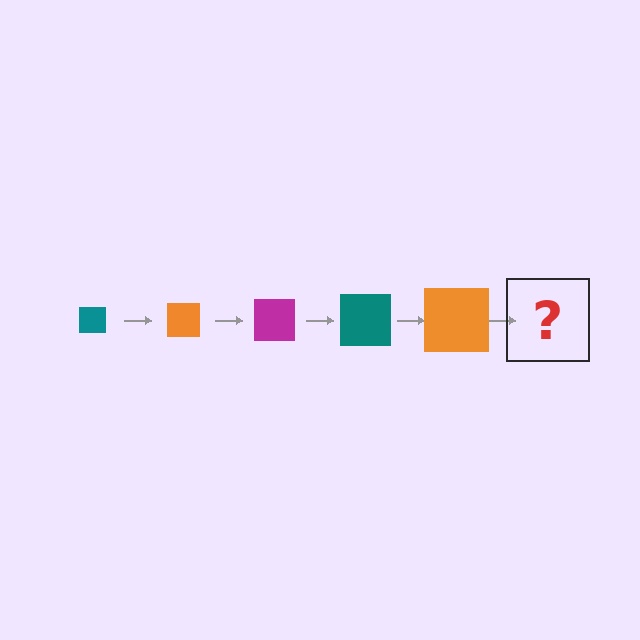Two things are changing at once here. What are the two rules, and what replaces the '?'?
The two rules are that the square grows larger each step and the color cycles through teal, orange, and magenta. The '?' should be a magenta square, larger than the previous one.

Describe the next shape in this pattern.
It should be a magenta square, larger than the previous one.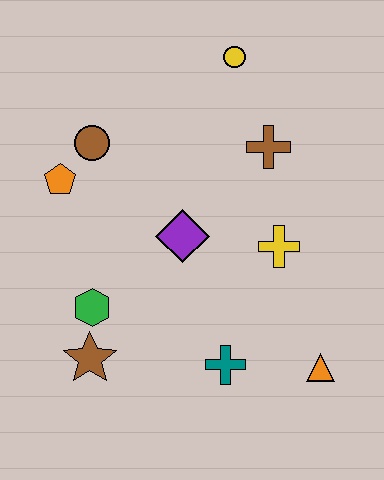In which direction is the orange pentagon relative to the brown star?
The orange pentagon is above the brown star.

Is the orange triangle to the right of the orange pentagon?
Yes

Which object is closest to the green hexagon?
The brown star is closest to the green hexagon.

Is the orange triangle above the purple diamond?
No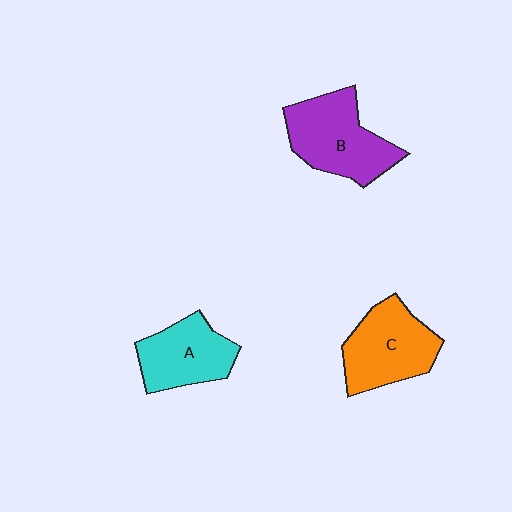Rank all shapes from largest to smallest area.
From largest to smallest: B (purple), C (orange), A (cyan).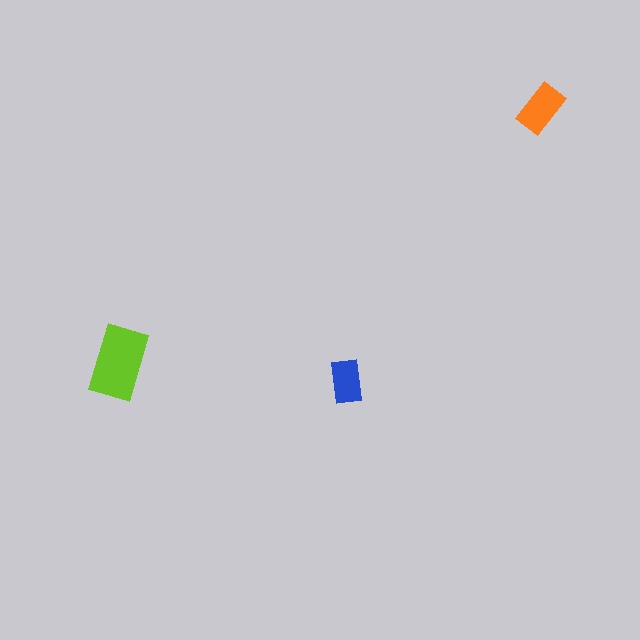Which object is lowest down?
The blue rectangle is bottommost.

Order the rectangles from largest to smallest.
the lime one, the orange one, the blue one.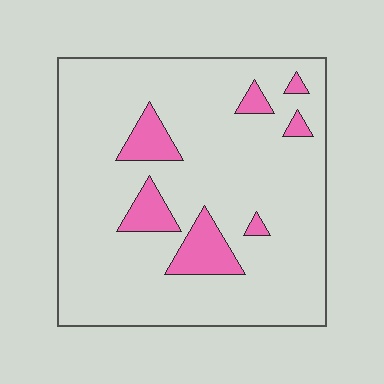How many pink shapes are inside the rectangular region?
7.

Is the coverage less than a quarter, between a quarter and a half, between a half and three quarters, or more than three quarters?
Less than a quarter.